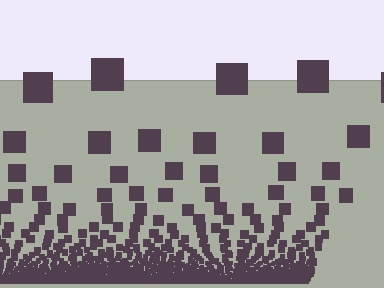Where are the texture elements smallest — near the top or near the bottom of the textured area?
Near the bottom.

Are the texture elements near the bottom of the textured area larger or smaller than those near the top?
Smaller. The gradient is inverted — elements near the bottom are smaller and denser.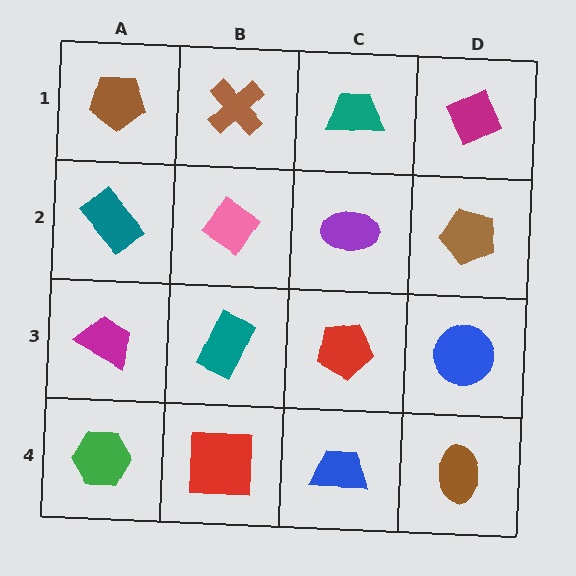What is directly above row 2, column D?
A magenta diamond.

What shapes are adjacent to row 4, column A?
A magenta trapezoid (row 3, column A), a red square (row 4, column B).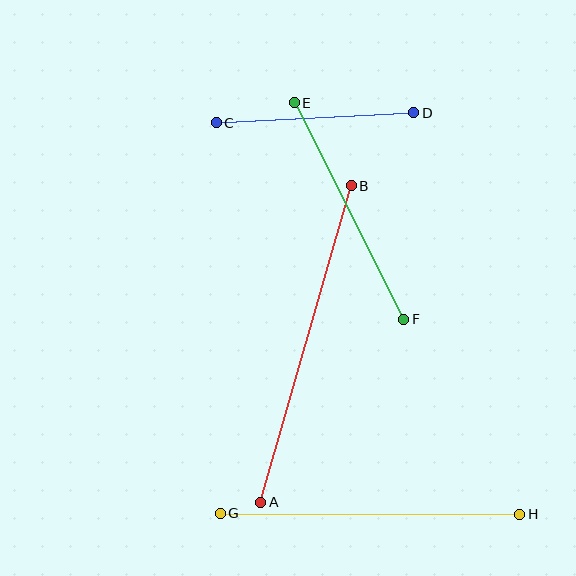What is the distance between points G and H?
The distance is approximately 300 pixels.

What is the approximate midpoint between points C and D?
The midpoint is at approximately (315, 118) pixels.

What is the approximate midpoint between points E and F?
The midpoint is at approximately (349, 211) pixels.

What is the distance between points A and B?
The distance is approximately 329 pixels.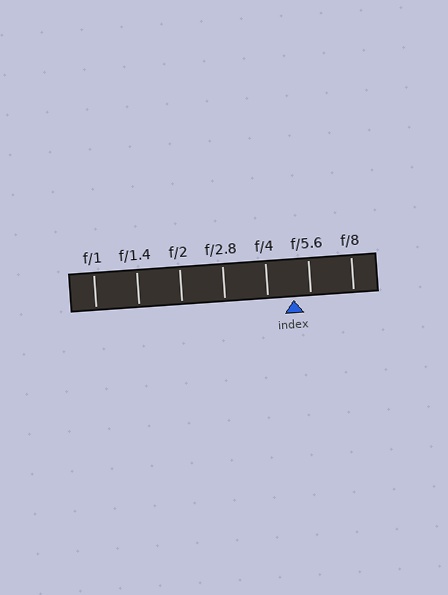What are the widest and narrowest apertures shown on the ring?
The widest aperture shown is f/1 and the narrowest is f/8.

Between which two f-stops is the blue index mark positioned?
The index mark is between f/4 and f/5.6.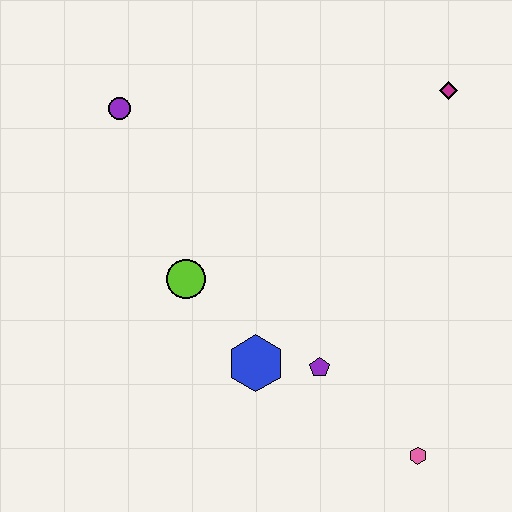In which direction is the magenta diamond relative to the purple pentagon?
The magenta diamond is above the purple pentagon.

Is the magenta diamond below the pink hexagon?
No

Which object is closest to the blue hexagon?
The purple pentagon is closest to the blue hexagon.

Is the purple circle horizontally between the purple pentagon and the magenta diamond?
No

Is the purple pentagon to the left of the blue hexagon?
No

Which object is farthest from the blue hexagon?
The magenta diamond is farthest from the blue hexagon.